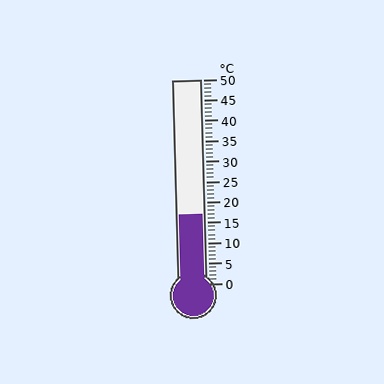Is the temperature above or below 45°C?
The temperature is below 45°C.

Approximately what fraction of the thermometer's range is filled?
The thermometer is filled to approximately 35% of its range.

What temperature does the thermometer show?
The thermometer shows approximately 17°C.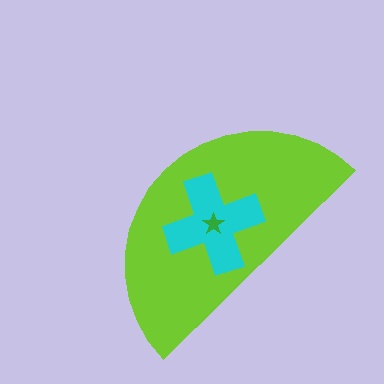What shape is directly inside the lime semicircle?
The cyan cross.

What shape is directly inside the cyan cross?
The green star.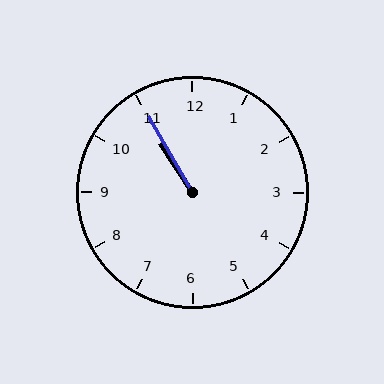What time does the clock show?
10:55.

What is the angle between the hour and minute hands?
Approximately 2 degrees.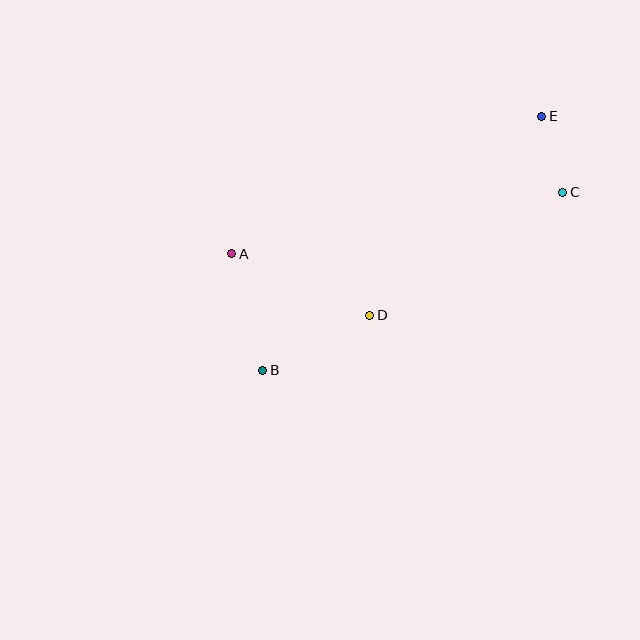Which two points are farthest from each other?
Points B and E are farthest from each other.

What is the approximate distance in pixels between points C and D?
The distance between C and D is approximately 229 pixels.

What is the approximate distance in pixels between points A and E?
The distance between A and E is approximately 339 pixels.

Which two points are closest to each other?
Points C and E are closest to each other.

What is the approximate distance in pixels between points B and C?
The distance between B and C is approximately 349 pixels.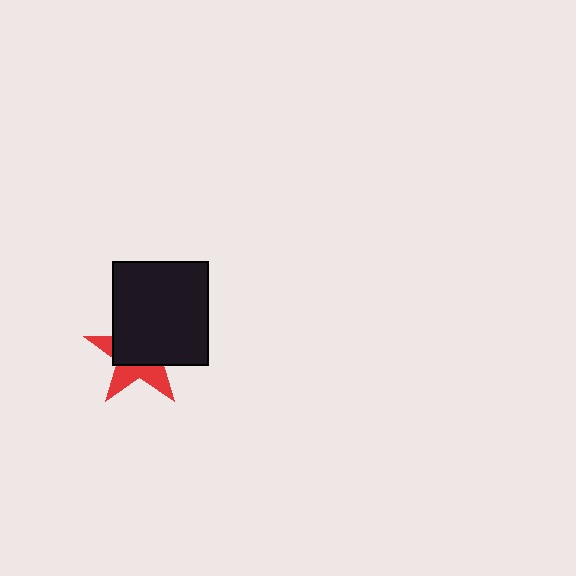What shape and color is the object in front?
The object in front is a black rectangle.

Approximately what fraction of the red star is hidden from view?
Roughly 61% of the red star is hidden behind the black rectangle.